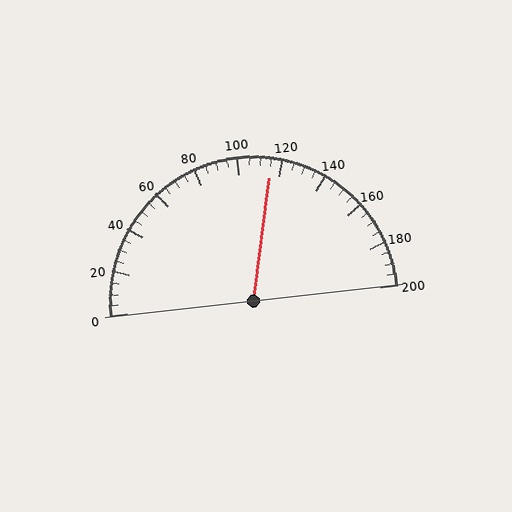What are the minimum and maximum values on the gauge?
The gauge ranges from 0 to 200.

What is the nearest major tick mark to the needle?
The nearest major tick mark is 120.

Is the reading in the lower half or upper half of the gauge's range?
The reading is in the upper half of the range (0 to 200).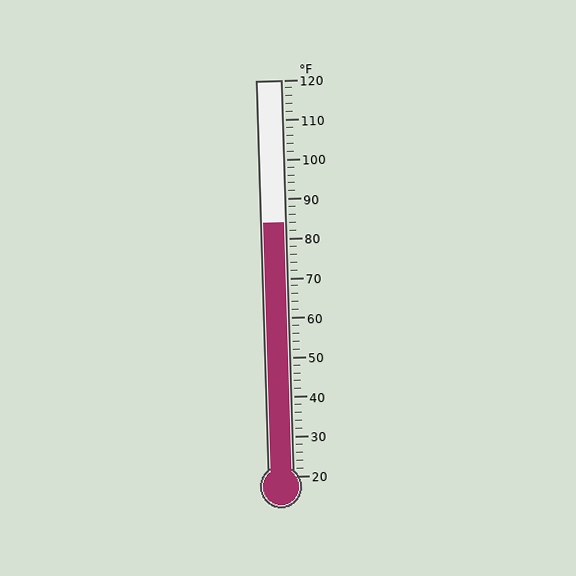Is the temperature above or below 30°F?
The temperature is above 30°F.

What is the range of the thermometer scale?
The thermometer scale ranges from 20°F to 120°F.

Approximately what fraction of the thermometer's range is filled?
The thermometer is filled to approximately 65% of its range.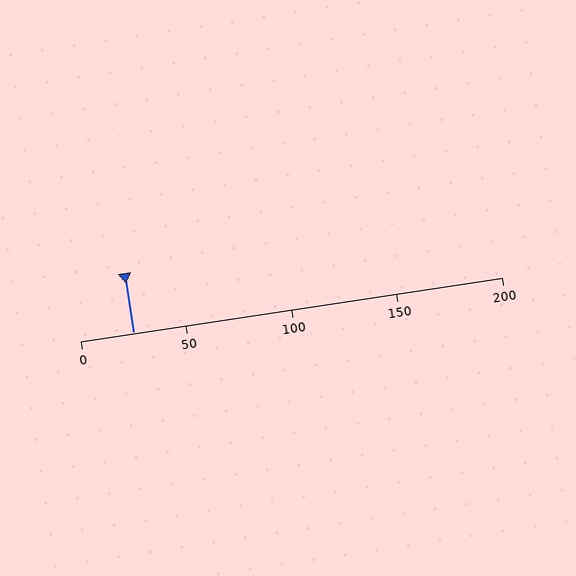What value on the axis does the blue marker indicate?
The marker indicates approximately 25.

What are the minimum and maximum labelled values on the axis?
The axis runs from 0 to 200.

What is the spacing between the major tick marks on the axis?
The major ticks are spaced 50 apart.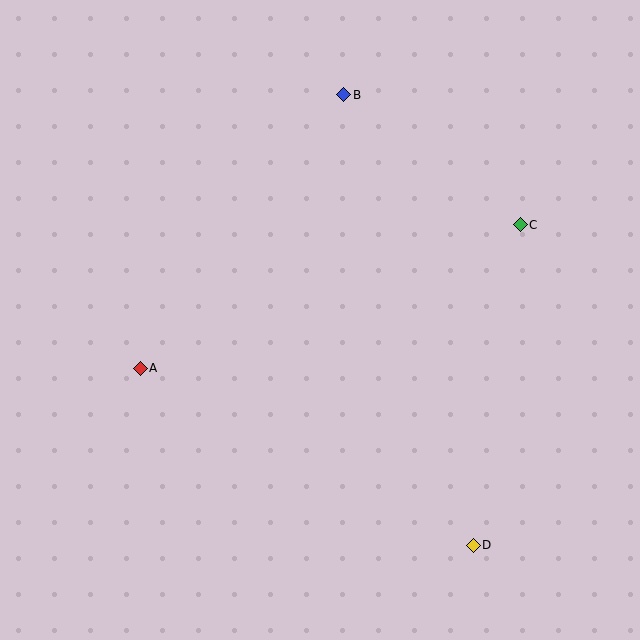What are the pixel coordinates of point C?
Point C is at (520, 225).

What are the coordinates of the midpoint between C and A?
The midpoint between C and A is at (330, 297).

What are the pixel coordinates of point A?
Point A is at (140, 368).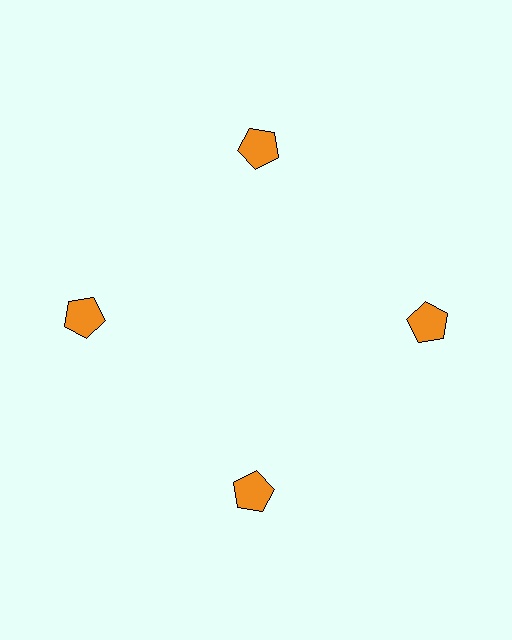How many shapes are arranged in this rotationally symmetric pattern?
There are 4 shapes, arranged in 4 groups of 1.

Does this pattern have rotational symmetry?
Yes, this pattern has 4-fold rotational symmetry. It looks the same after rotating 90 degrees around the center.